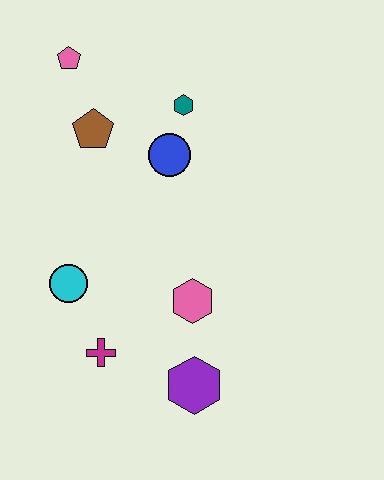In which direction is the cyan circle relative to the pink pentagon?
The cyan circle is below the pink pentagon.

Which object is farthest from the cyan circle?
The pink pentagon is farthest from the cyan circle.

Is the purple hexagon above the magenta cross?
No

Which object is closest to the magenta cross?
The cyan circle is closest to the magenta cross.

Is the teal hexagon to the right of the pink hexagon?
No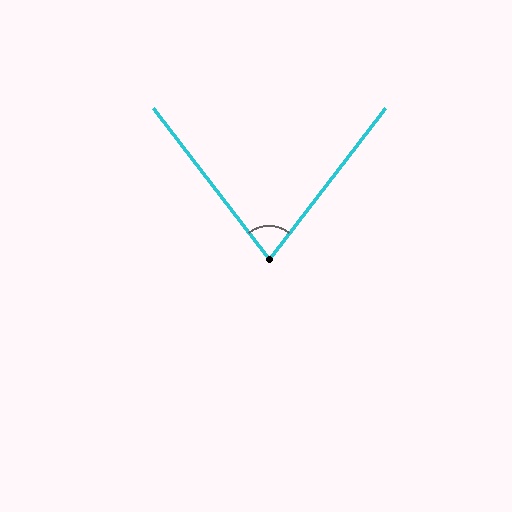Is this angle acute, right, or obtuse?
It is acute.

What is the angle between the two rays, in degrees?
Approximately 75 degrees.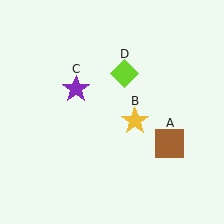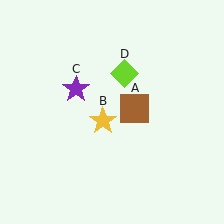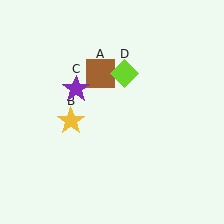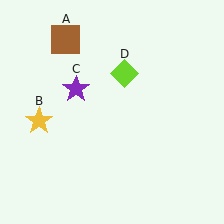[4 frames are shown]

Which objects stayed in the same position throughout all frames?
Purple star (object C) and lime diamond (object D) remained stationary.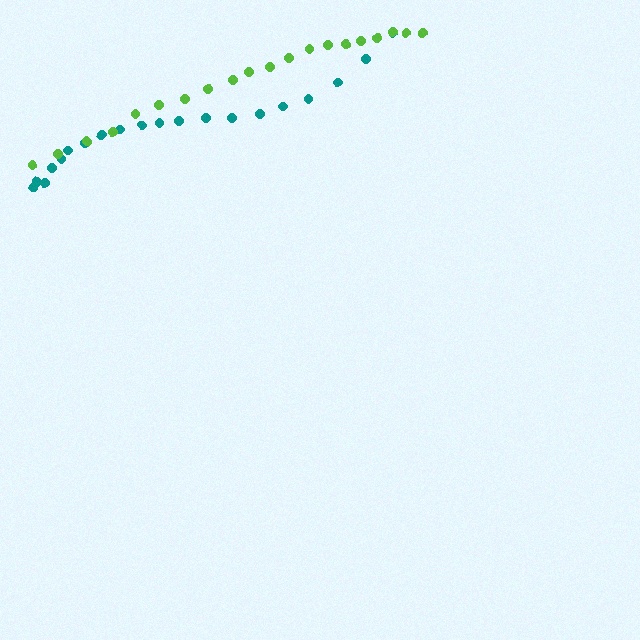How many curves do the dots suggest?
There are 2 distinct paths.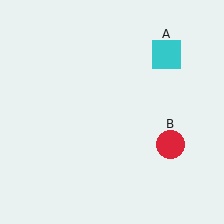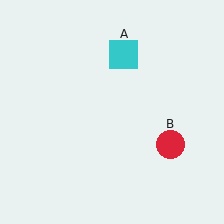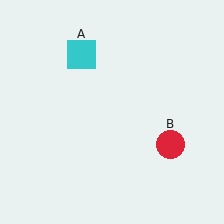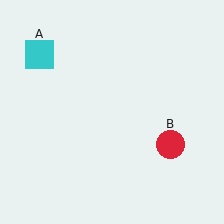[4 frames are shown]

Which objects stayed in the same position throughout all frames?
Red circle (object B) remained stationary.